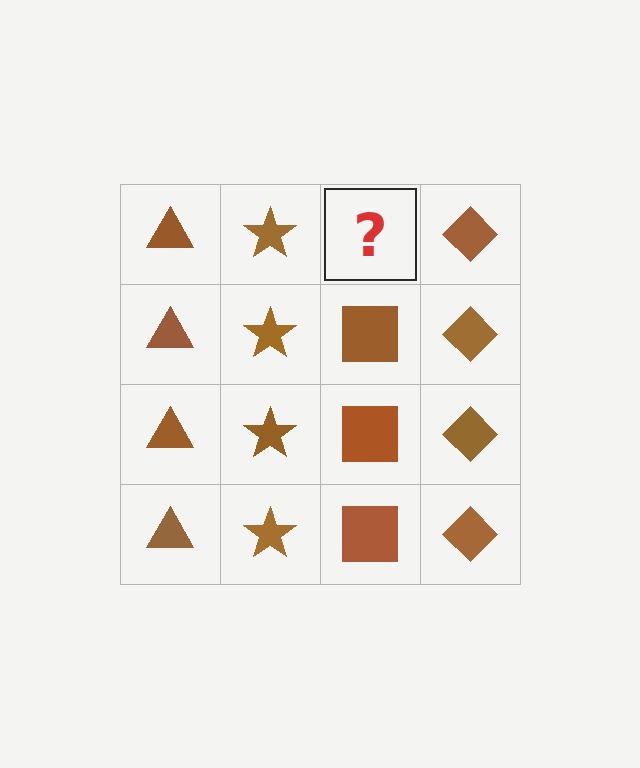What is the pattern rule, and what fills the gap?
The rule is that each column has a consistent shape. The gap should be filled with a brown square.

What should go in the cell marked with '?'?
The missing cell should contain a brown square.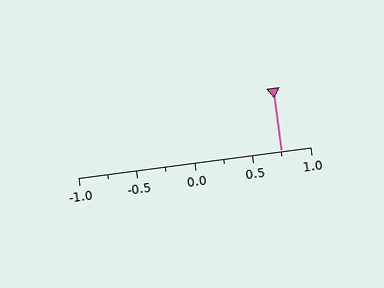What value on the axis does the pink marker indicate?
The marker indicates approximately 0.75.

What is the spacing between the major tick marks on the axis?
The major ticks are spaced 0.5 apart.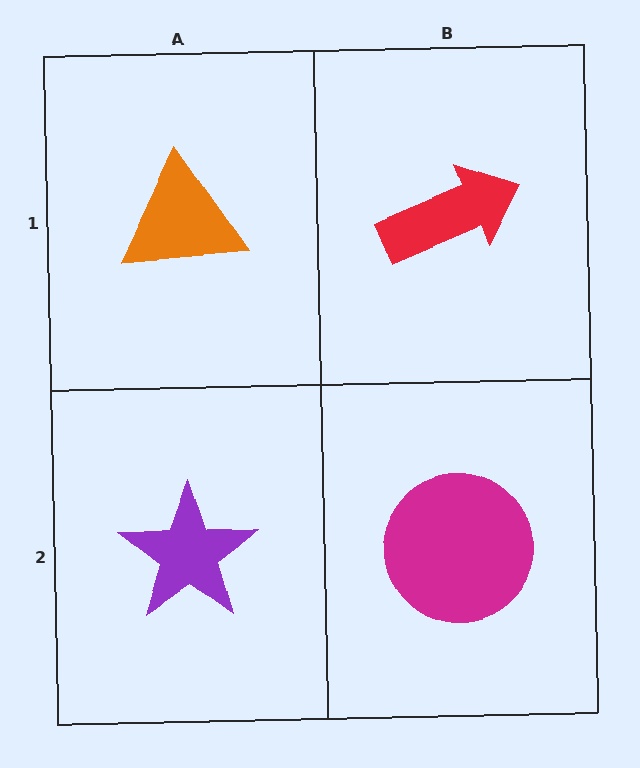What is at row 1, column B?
A red arrow.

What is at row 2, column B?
A magenta circle.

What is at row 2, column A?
A purple star.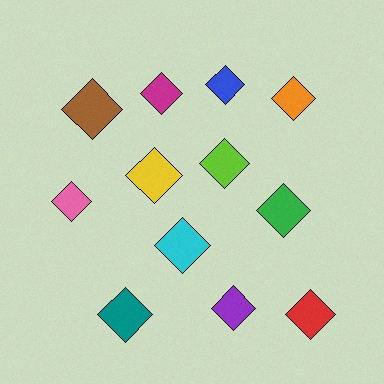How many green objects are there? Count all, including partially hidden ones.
There is 1 green object.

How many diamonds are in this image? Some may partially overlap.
There are 12 diamonds.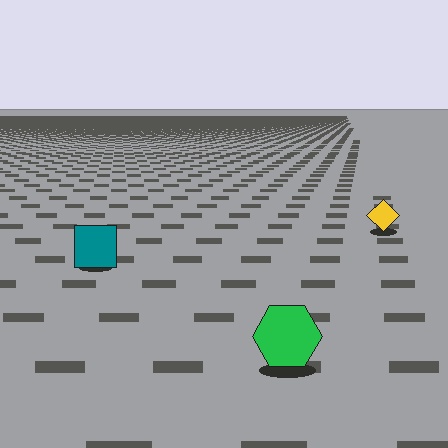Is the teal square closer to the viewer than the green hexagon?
No. The green hexagon is closer — you can tell from the texture gradient: the ground texture is coarser near it.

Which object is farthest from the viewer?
The yellow diamond is farthest from the viewer. It appears smaller and the ground texture around it is denser.